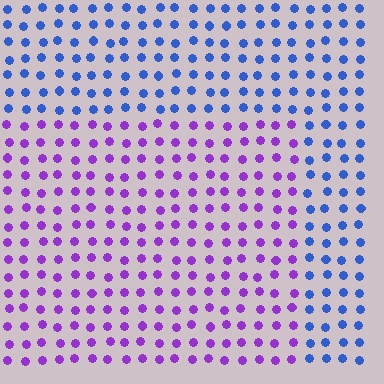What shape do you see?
I see a rectangle.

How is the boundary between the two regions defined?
The boundary is defined purely by a slight shift in hue (about 56 degrees). Spacing, size, and orientation are identical on both sides.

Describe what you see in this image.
The image is filled with small blue elements in a uniform arrangement. A rectangle-shaped region is visible where the elements are tinted to a slightly different hue, forming a subtle color boundary.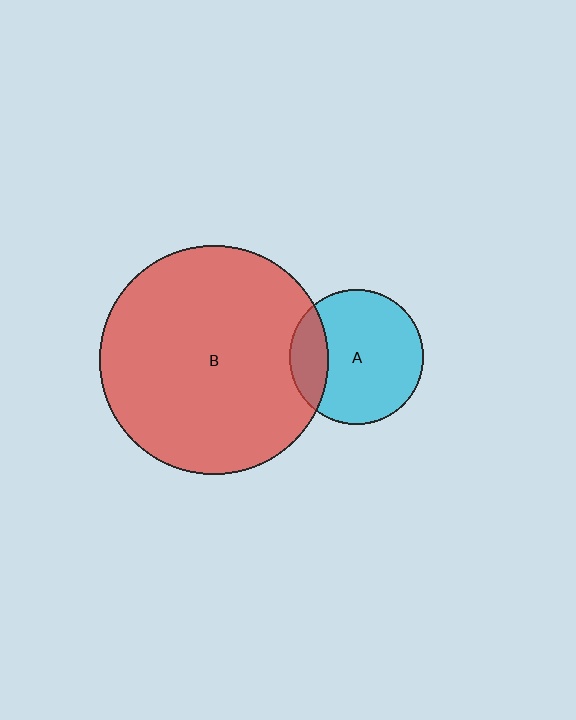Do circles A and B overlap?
Yes.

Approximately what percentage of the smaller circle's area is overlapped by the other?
Approximately 20%.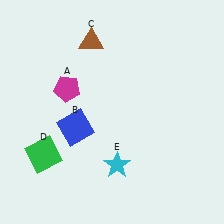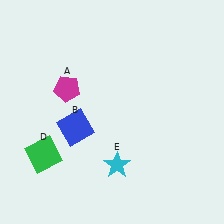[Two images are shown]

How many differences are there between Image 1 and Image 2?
There is 1 difference between the two images.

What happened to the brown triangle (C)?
The brown triangle (C) was removed in Image 2. It was in the top-left area of Image 1.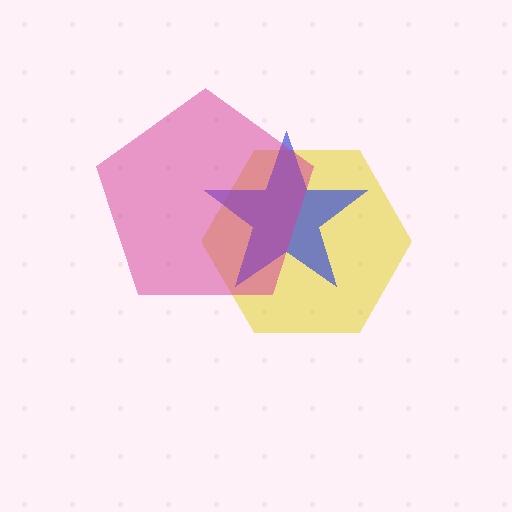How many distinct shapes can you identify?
There are 3 distinct shapes: a yellow hexagon, a blue star, a magenta pentagon.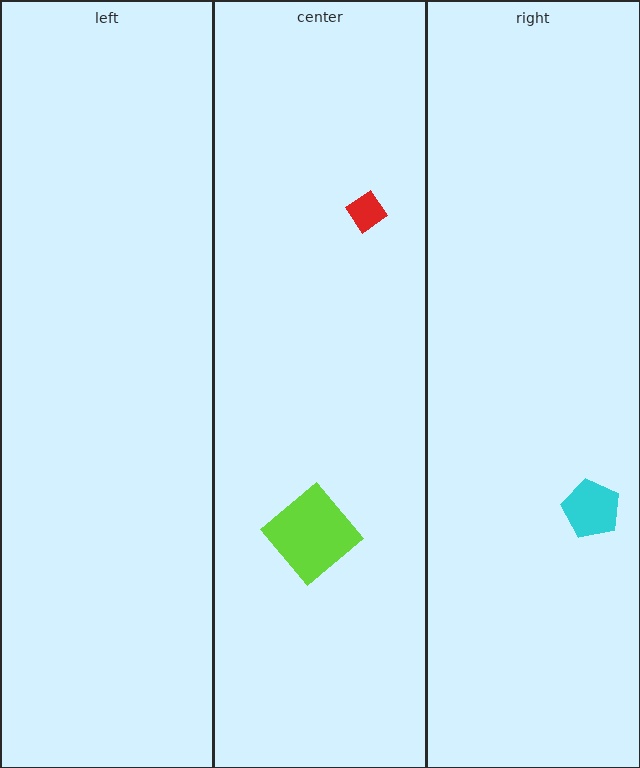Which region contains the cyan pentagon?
The right region.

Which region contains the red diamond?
The center region.